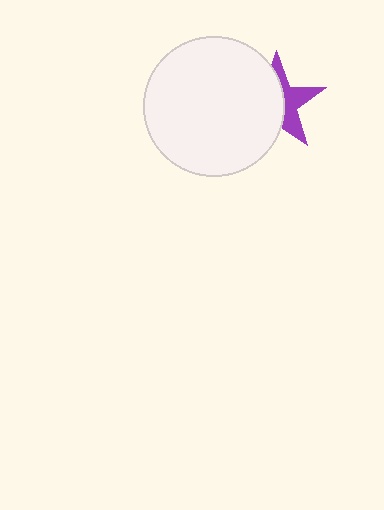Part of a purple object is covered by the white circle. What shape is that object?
It is a star.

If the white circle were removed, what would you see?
You would see the complete purple star.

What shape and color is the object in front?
The object in front is a white circle.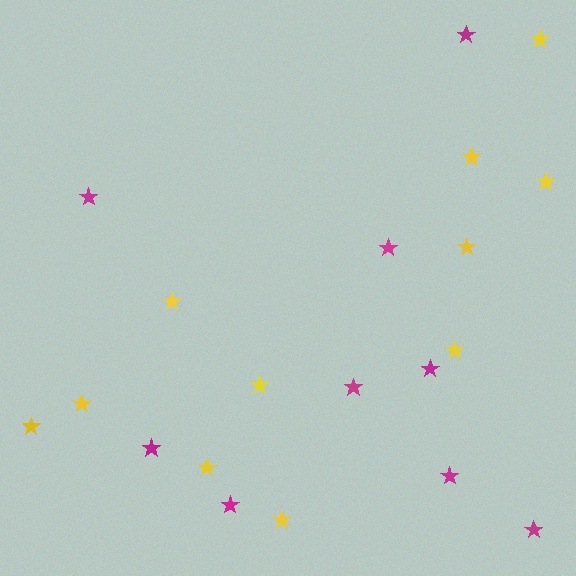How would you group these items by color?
There are 2 groups: one group of yellow stars (11) and one group of magenta stars (9).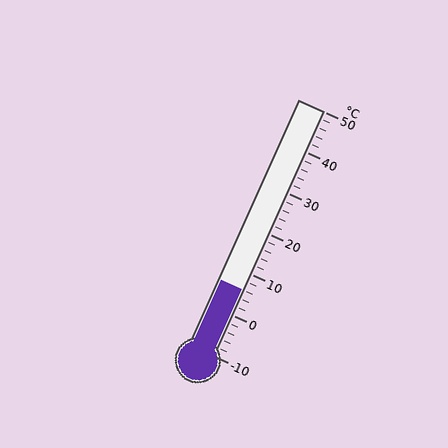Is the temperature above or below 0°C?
The temperature is above 0°C.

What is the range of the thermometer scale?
The thermometer scale ranges from -10°C to 50°C.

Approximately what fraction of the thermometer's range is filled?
The thermometer is filled to approximately 25% of its range.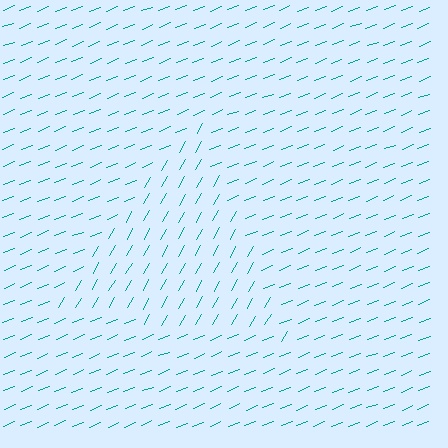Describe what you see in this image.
The image is filled with small teal line segments. A triangle region in the image has lines oriented differently from the surrounding lines, creating a visible texture boundary.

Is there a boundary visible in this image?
Yes, there is a texture boundary formed by a change in line orientation.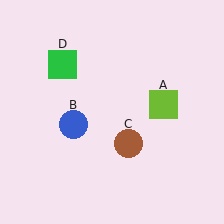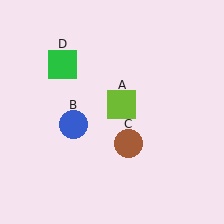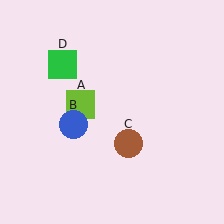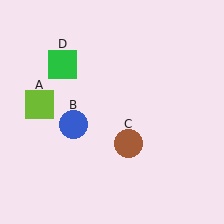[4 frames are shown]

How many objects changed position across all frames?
1 object changed position: lime square (object A).